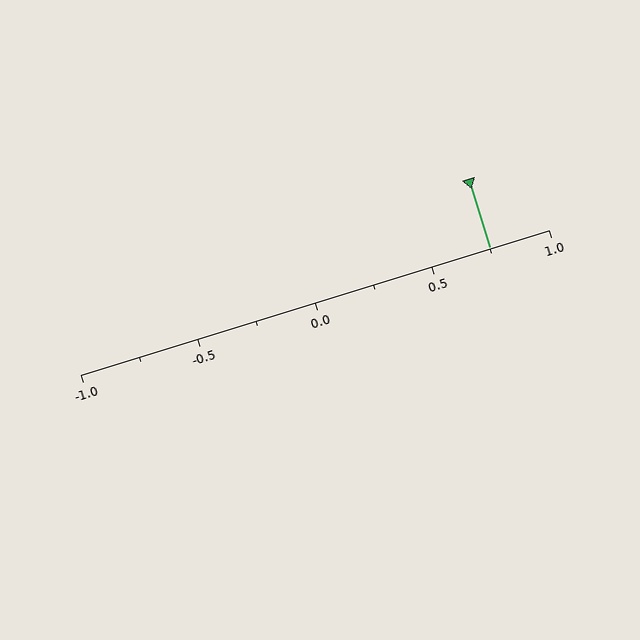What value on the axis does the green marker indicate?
The marker indicates approximately 0.75.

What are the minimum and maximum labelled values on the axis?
The axis runs from -1.0 to 1.0.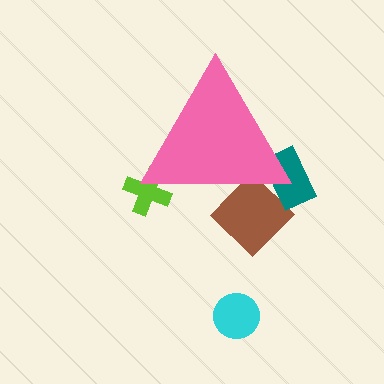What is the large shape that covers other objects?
A pink triangle.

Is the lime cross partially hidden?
Yes, the lime cross is partially hidden behind the pink triangle.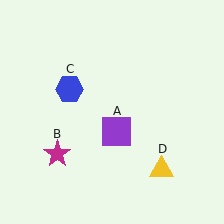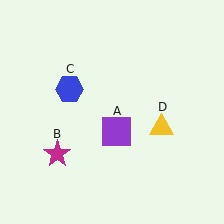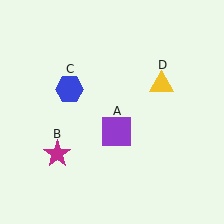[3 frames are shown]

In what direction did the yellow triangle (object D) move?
The yellow triangle (object D) moved up.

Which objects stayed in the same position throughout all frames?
Purple square (object A) and magenta star (object B) and blue hexagon (object C) remained stationary.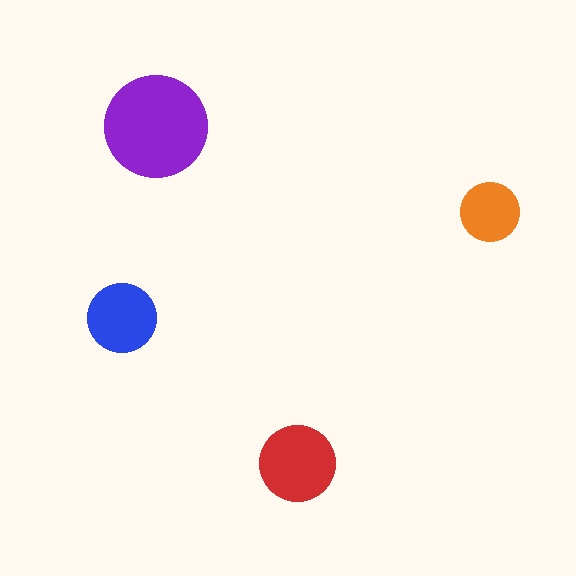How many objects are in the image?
There are 4 objects in the image.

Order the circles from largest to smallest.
the purple one, the red one, the blue one, the orange one.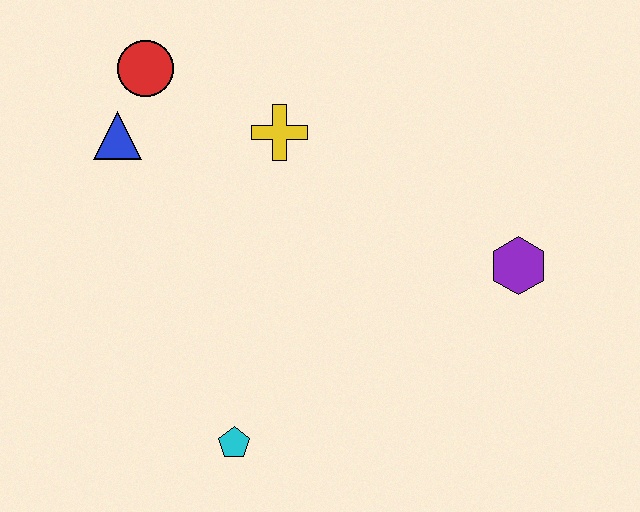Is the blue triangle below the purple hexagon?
No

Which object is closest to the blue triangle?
The red circle is closest to the blue triangle.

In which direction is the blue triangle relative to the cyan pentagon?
The blue triangle is above the cyan pentagon.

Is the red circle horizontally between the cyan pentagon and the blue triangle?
Yes